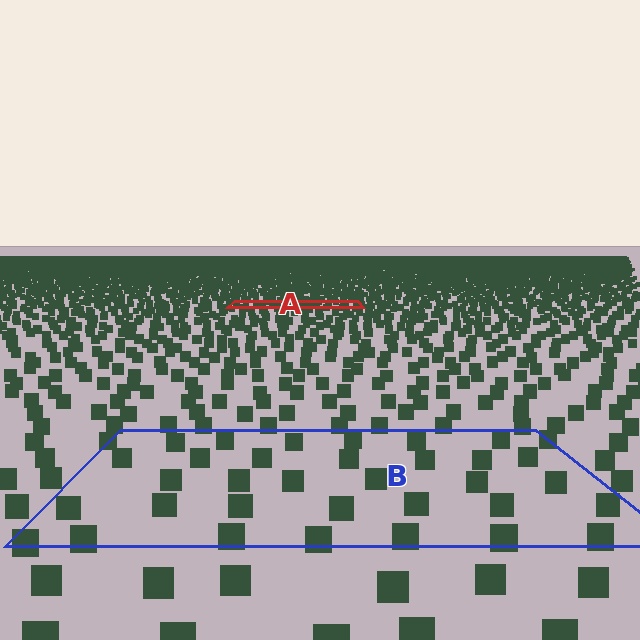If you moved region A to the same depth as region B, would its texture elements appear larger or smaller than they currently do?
They would appear larger. At a closer depth, the same texture elements are projected at a bigger on-screen size.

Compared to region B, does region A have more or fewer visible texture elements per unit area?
Region A has more texture elements per unit area — they are packed more densely because it is farther away.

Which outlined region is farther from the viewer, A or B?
Region A is farther from the viewer — the texture elements inside it appear smaller and more densely packed.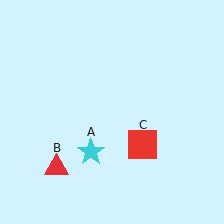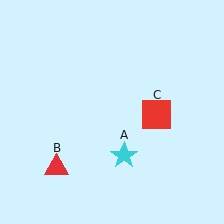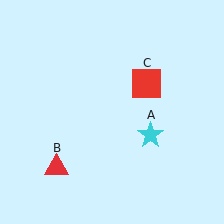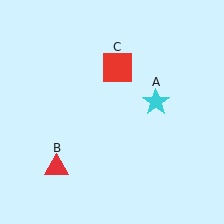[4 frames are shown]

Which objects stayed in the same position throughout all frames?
Red triangle (object B) remained stationary.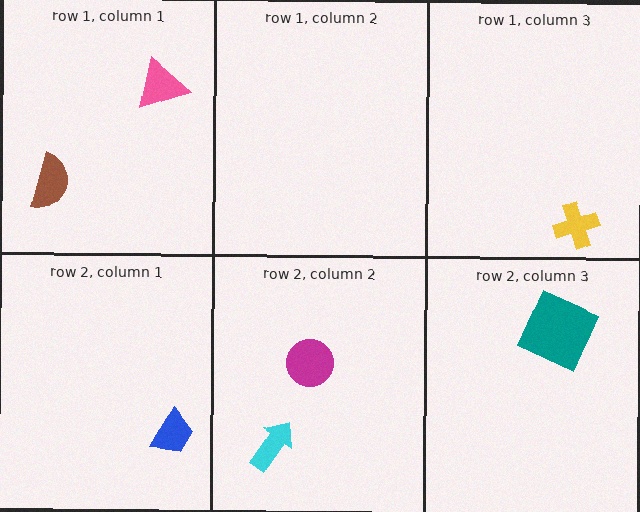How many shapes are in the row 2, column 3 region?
1.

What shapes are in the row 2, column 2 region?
The magenta circle, the cyan arrow.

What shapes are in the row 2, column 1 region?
The blue trapezoid.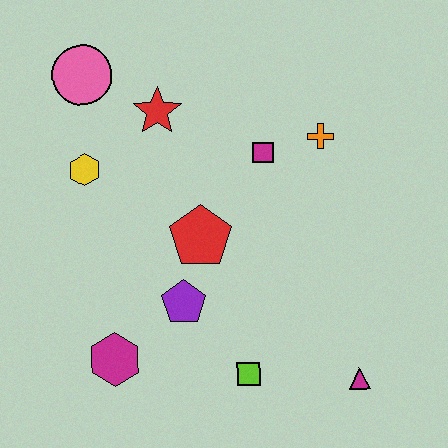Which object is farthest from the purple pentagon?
The pink circle is farthest from the purple pentagon.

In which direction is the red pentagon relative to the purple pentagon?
The red pentagon is above the purple pentagon.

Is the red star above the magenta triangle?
Yes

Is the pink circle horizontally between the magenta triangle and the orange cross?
No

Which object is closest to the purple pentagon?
The red pentagon is closest to the purple pentagon.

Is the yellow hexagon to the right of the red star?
No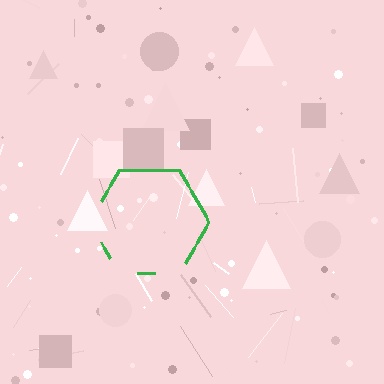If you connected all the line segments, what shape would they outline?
They would outline a hexagon.